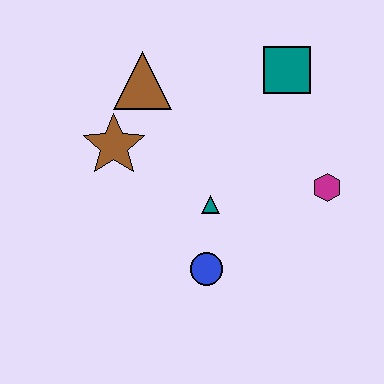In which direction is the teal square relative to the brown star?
The teal square is to the right of the brown star.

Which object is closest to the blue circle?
The teal triangle is closest to the blue circle.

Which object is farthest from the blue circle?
The teal square is farthest from the blue circle.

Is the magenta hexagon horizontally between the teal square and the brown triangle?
No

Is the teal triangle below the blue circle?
No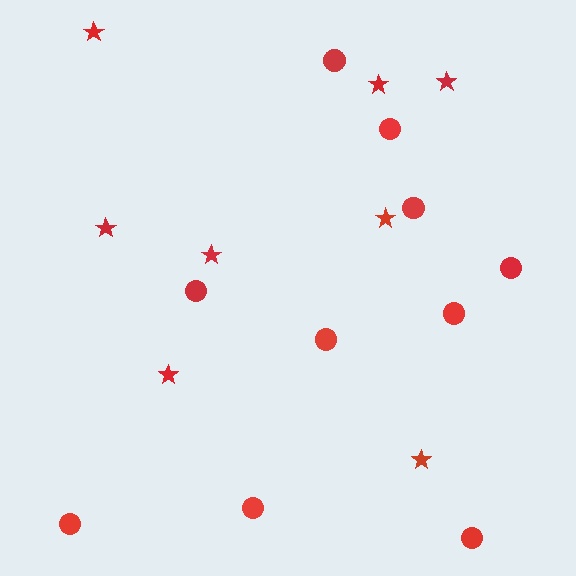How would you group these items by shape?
There are 2 groups: one group of stars (8) and one group of circles (10).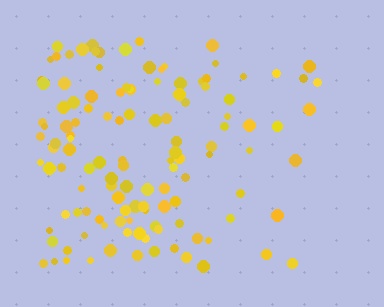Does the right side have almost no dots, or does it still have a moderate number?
Still a moderate number, just noticeably fewer than the left.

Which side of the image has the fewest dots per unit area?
The right.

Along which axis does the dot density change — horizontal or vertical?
Horizontal.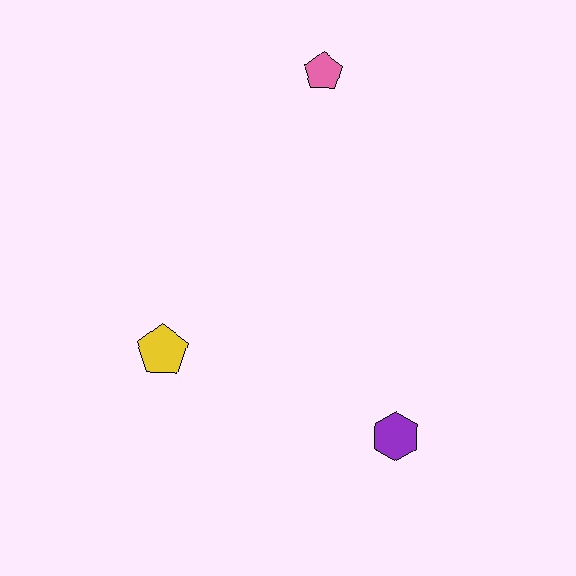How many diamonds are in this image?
There are no diamonds.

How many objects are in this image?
There are 3 objects.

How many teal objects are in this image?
There are no teal objects.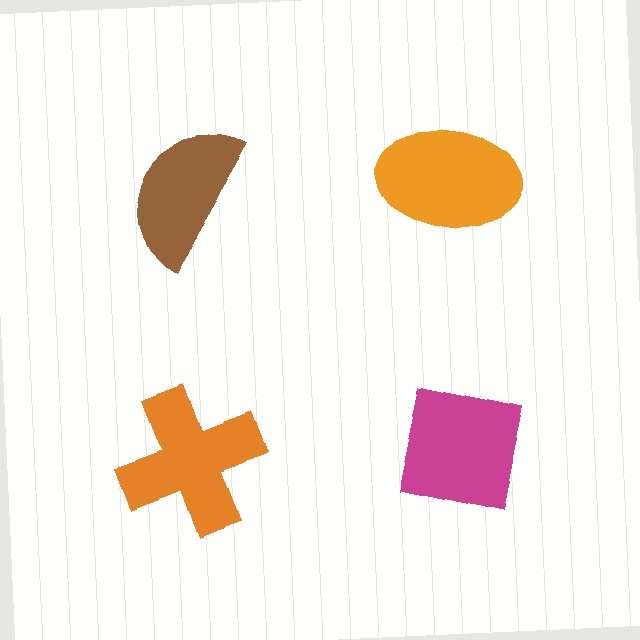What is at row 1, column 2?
An orange ellipse.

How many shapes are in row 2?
2 shapes.